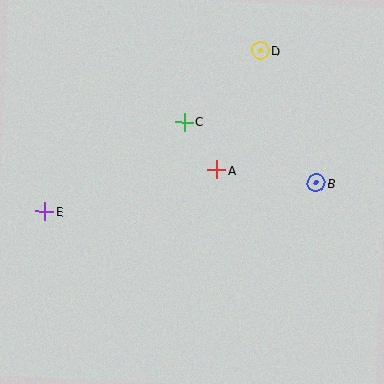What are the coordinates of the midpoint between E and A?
The midpoint between E and A is at (131, 191).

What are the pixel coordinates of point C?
Point C is at (184, 122).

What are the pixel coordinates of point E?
Point E is at (45, 212).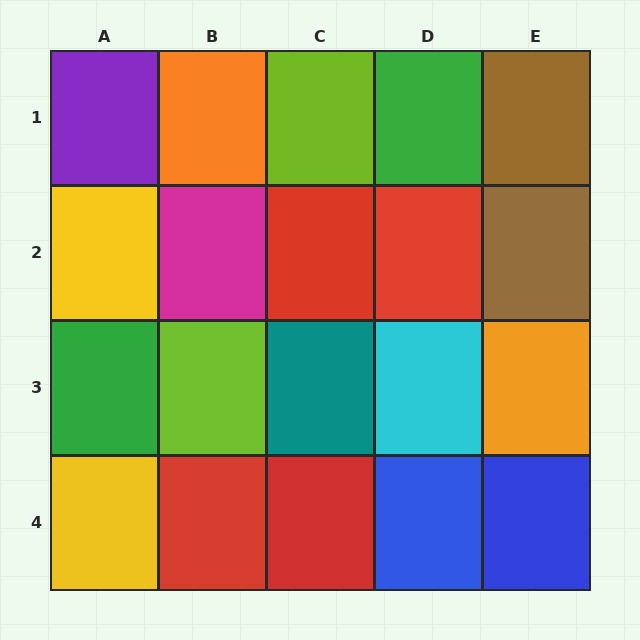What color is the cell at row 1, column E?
Brown.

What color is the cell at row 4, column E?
Blue.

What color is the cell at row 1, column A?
Purple.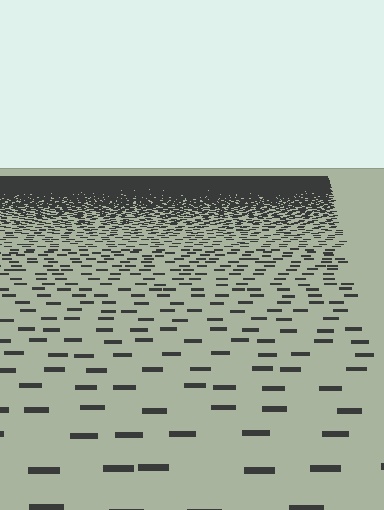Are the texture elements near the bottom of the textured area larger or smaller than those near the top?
Larger. Near the bottom, elements are closer to the viewer and appear at a bigger on-screen size.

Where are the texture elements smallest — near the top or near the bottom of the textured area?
Near the top.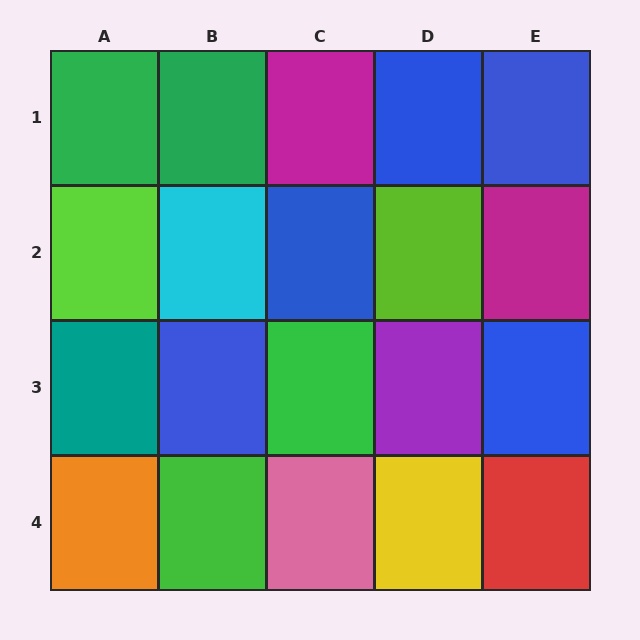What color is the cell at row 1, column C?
Magenta.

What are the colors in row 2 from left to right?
Lime, cyan, blue, lime, magenta.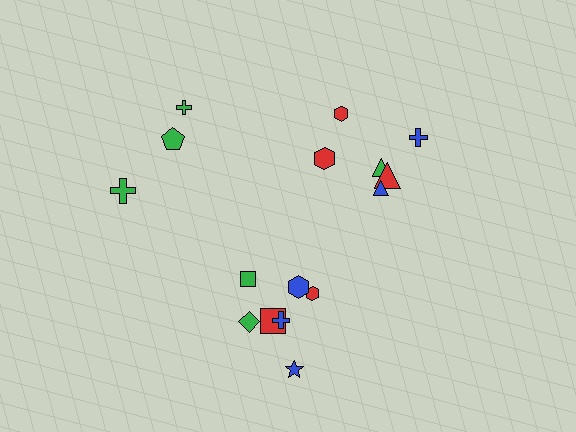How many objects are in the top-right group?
There are 6 objects.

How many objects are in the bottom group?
There are 7 objects.